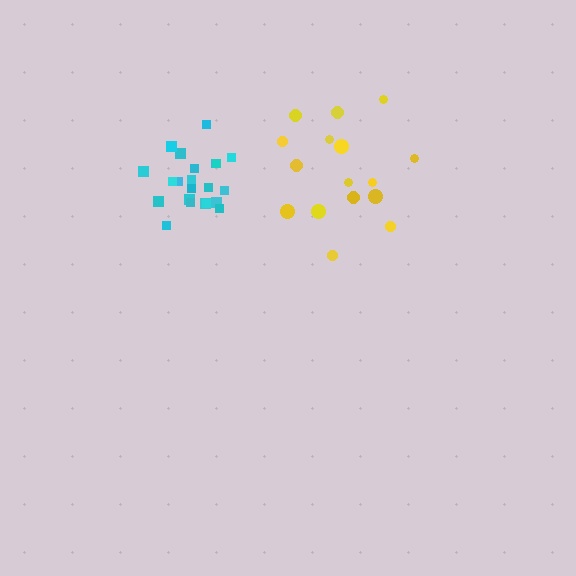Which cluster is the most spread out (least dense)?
Yellow.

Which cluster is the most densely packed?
Cyan.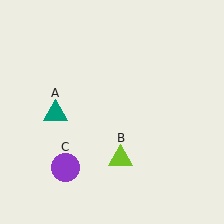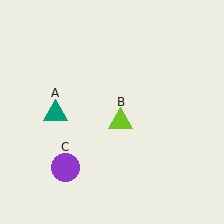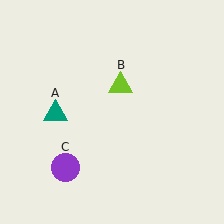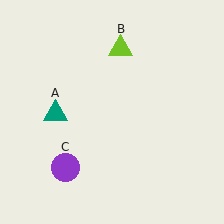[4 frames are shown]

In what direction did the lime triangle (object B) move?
The lime triangle (object B) moved up.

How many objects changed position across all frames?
1 object changed position: lime triangle (object B).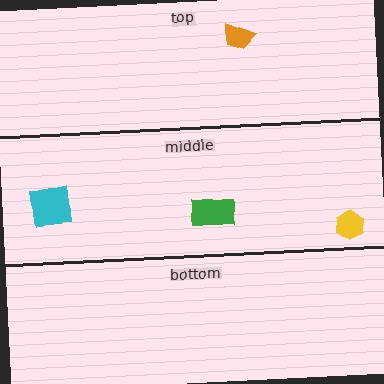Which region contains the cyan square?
The middle region.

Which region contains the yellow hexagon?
The middle region.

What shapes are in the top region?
The orange trapezoid.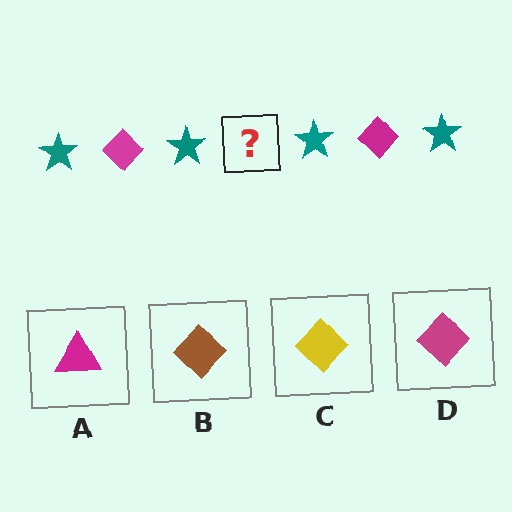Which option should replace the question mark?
Option D.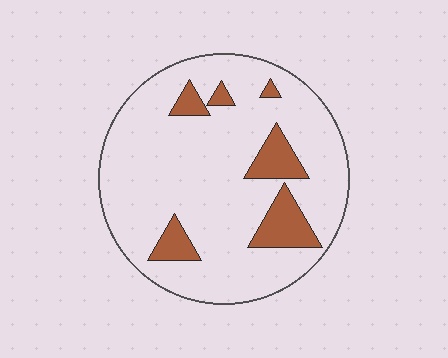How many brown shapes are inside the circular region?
6.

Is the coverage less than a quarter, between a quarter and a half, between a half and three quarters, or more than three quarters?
Less than a quarter.